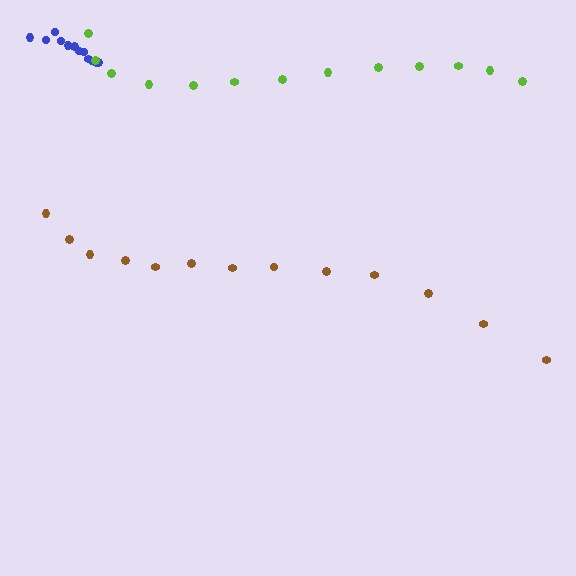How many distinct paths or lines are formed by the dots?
There are 3 distinct paths.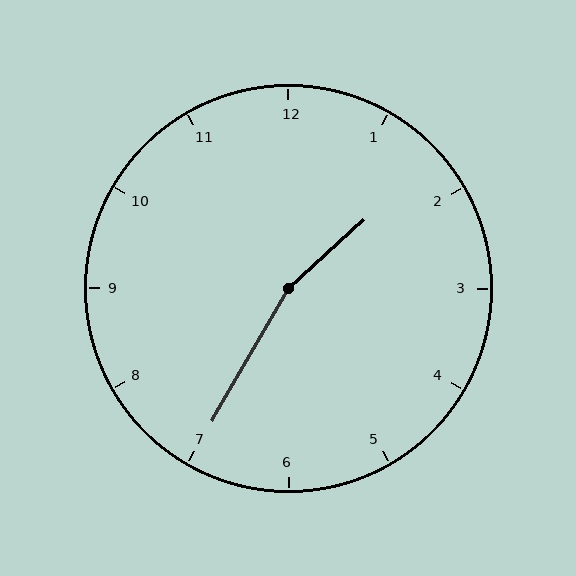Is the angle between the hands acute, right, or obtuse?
It is obtuse.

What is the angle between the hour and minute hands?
Approximately 162 degrees.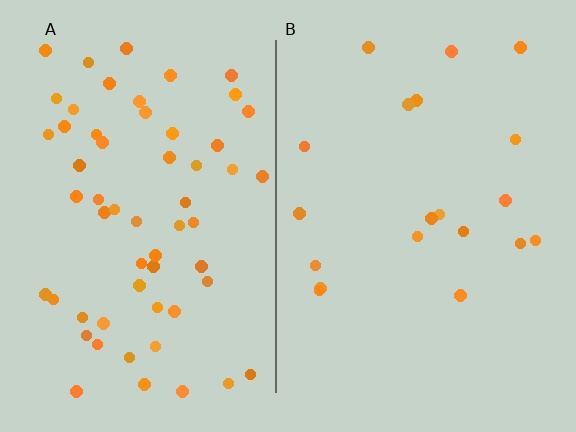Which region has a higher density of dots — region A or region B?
A (the left).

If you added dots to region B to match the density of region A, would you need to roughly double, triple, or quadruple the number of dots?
Approximately triple.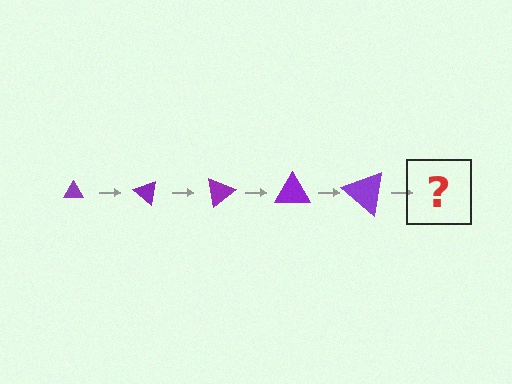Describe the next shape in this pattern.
It should be a triangle, larger than the previous one and rotated 200 degrees from the start.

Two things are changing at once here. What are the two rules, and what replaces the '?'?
The two rules are that the triangle grows larger each step and it rotates 40 degrees each step. The '?' should be a triangle, larger than the previous one and rotated 200 degrees from the start.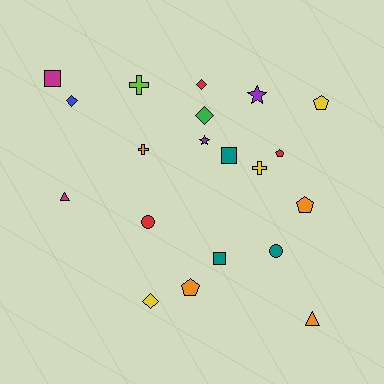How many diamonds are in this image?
There are 4 diamonds.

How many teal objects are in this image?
There are 3 teal objects.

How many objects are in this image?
There are 20 objects.